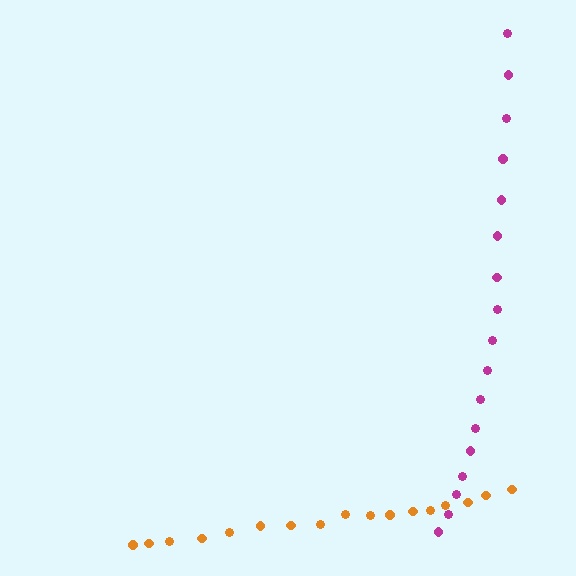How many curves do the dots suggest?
There are 2 distinct paths.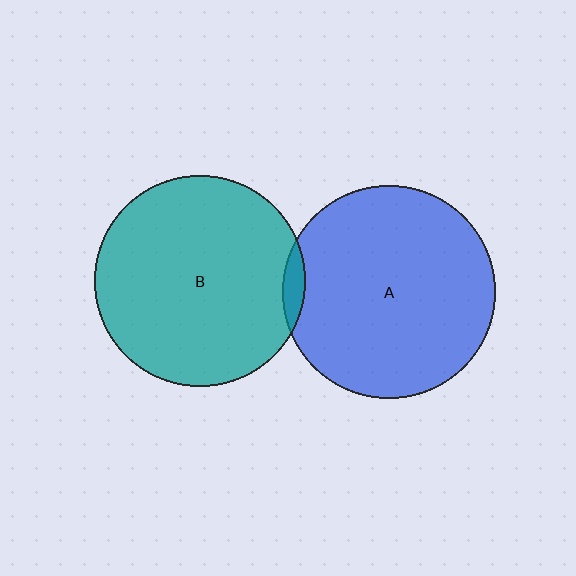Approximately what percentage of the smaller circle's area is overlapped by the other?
Approximately 5%.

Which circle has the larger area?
Circle A (blue).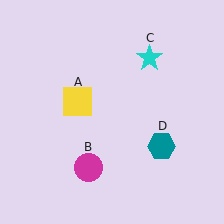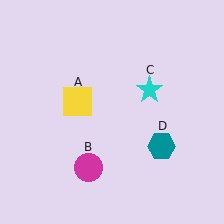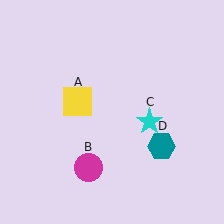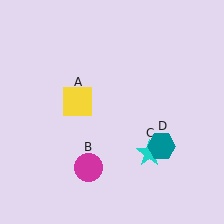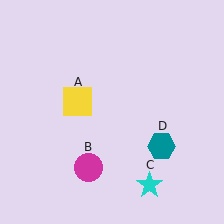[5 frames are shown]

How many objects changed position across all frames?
1 object changed position: cyan star (object C).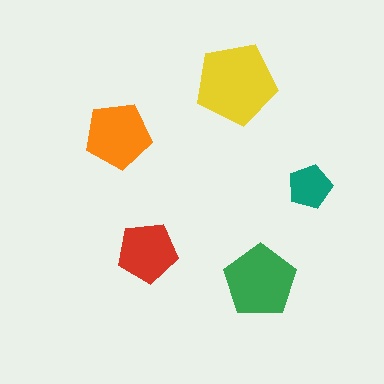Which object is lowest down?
The green pentagon is bottommost.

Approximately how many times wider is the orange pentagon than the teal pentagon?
About 1.5 times wider.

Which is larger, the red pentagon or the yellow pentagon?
The yellow one.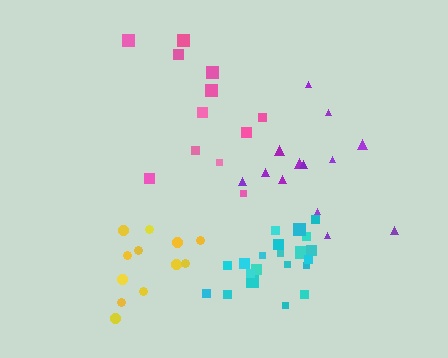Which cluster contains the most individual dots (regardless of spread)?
Cyan (21).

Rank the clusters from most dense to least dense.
cyan, yellow, purple, pink.